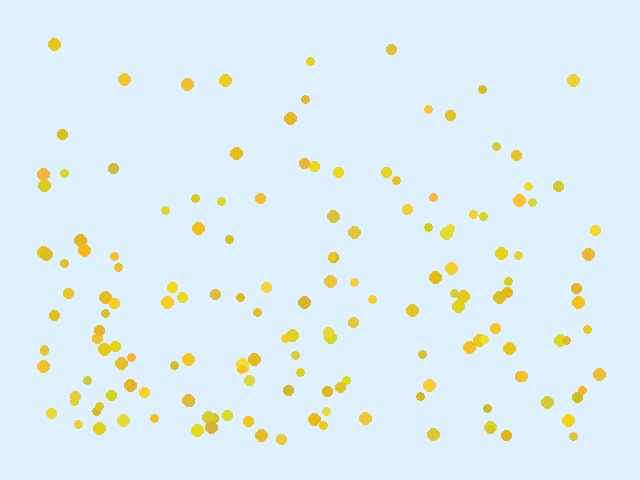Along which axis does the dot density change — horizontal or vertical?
Vertical.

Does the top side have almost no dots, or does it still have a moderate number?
Still a moderate number, just noticeably fewer than the bottom.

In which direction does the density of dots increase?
From top to bottom, with the bottom side densest.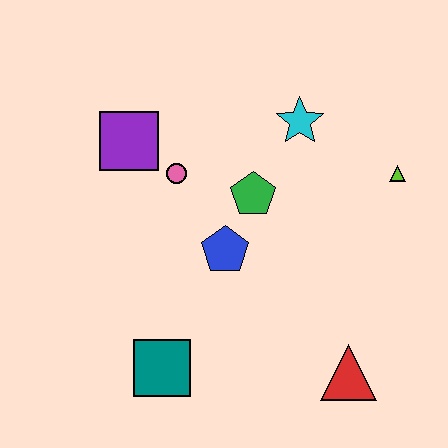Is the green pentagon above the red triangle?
Yes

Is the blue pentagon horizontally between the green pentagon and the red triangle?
No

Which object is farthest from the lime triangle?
The teal square is farthest from the lime triangle.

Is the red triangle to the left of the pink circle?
No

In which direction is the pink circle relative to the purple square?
The pink circle is to the right of the purple square.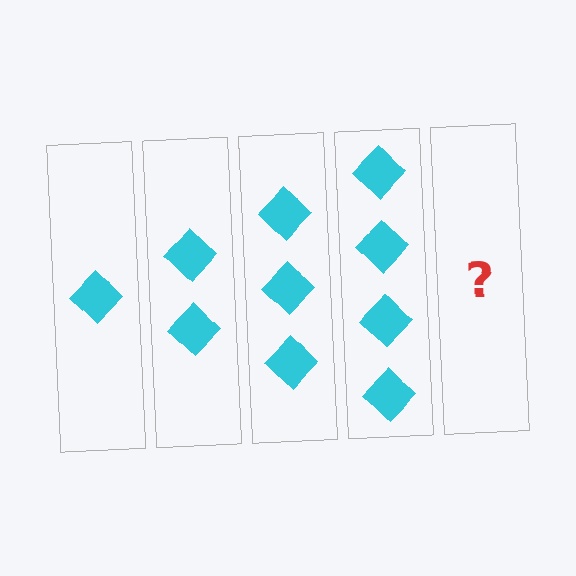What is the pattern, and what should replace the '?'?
The pattern is that each step adds one more diamond. The '?' should be 5 diamonds.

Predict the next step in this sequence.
The next step is 5 diamonds.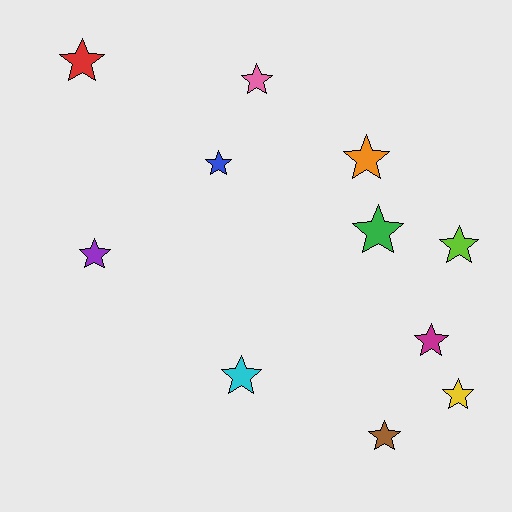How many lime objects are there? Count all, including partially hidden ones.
There is 1 lime object.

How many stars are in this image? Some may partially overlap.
There are 11 stars.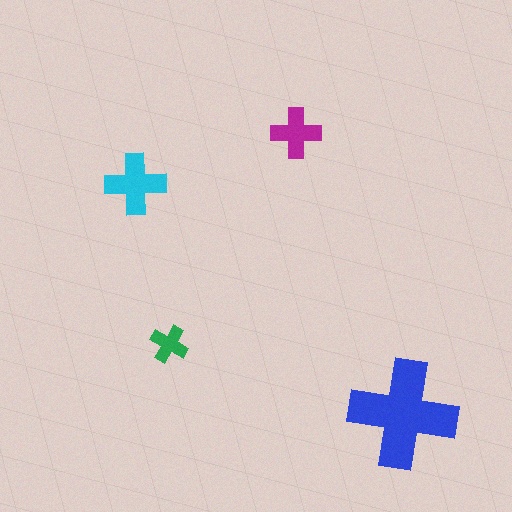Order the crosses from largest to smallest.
the blue one, the cyan one, the magenta one, the green one.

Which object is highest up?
The magenta cross is topmost.